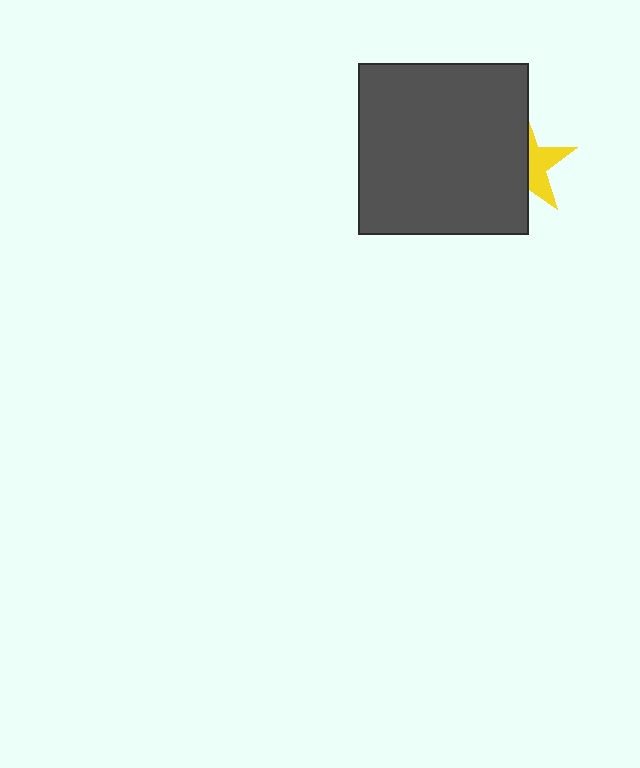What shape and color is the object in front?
The object in front is a dark gray square.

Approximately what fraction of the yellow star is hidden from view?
Roughly 60% of the yellow star is hidden behind the dark gray square.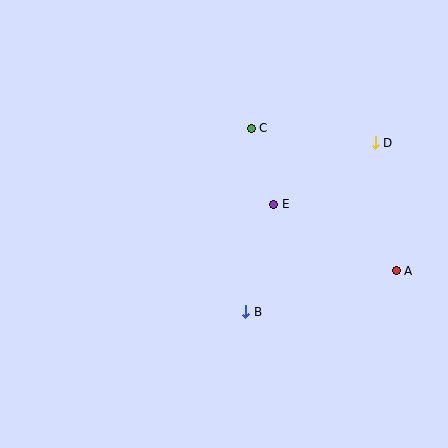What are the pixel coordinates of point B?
Point B is at (246, 312).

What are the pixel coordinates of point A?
Point A is at (396, 271).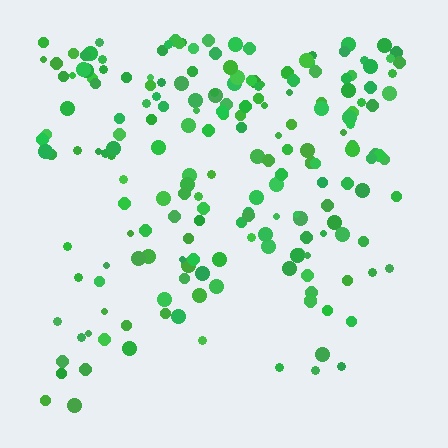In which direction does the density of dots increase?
From bottom to top, with the top side densest.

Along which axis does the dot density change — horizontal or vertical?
Vertical.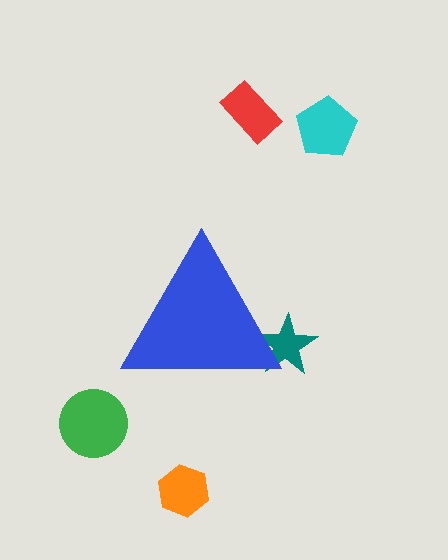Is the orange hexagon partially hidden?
No, the orange hexagon is fully visible.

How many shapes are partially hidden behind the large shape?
1 shape is partially hidden.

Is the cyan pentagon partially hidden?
No, the cyan pentagon is fully visible.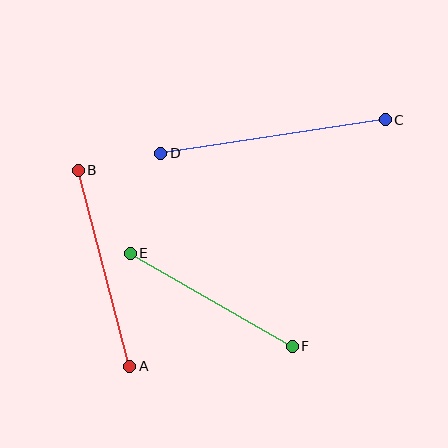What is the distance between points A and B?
The distance is approximately 203 pixels.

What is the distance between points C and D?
The distance is approximately 227 pixels.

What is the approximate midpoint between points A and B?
The midpoint is at approximately (104, 268) pixels.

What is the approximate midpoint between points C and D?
The midpoint is at approximately (273, 137) pixels.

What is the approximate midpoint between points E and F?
The midpoint is at approximately (211, 300) pixels.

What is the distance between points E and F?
The distance is approximately 187 pixels.